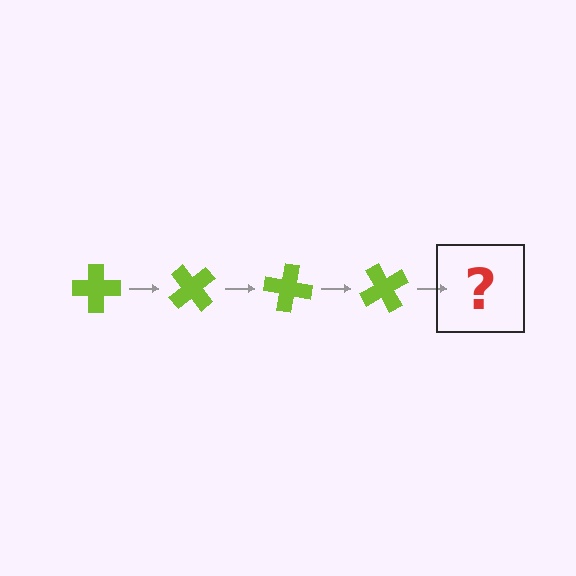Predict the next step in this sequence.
The next step is a lime cross rotated 200 degrees.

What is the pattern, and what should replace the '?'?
The pattern is that the cross rotates 50 degrees each step. The '?' should be a lime cross rotated 200 degrees.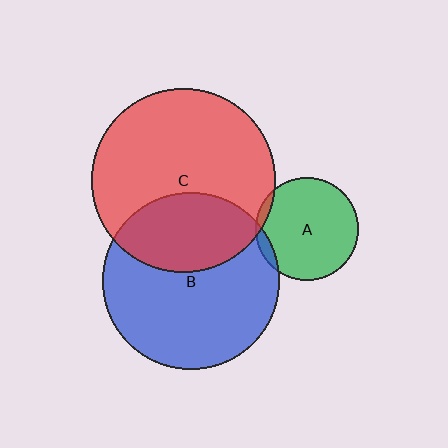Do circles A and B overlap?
Yes.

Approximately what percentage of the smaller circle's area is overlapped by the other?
Approximately 5%.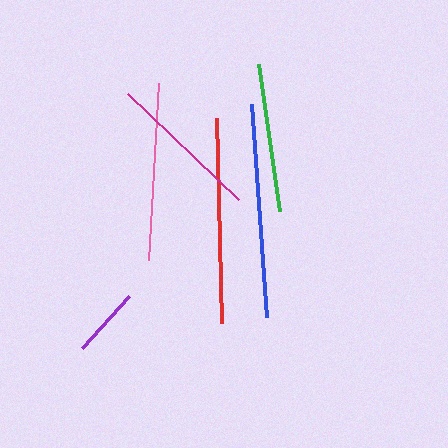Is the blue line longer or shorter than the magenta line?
The blue line is longer than the magenta line.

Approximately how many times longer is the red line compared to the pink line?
The red line is approximately 1.2 times the length of the pink line.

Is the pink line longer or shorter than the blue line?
The blue line is longer than the pink line.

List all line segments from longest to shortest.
From longest to shortest: blue, red, pink, magenta, green, purple.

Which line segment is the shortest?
The purple line is the shortest at approximately 70 pixels.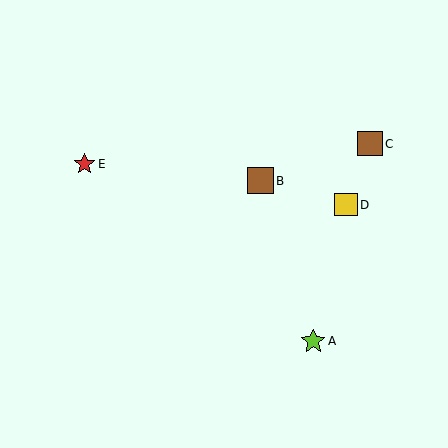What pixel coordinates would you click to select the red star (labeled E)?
Click at (85, 164) to select the red star E.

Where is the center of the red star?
The center of the red star is at (85, 164).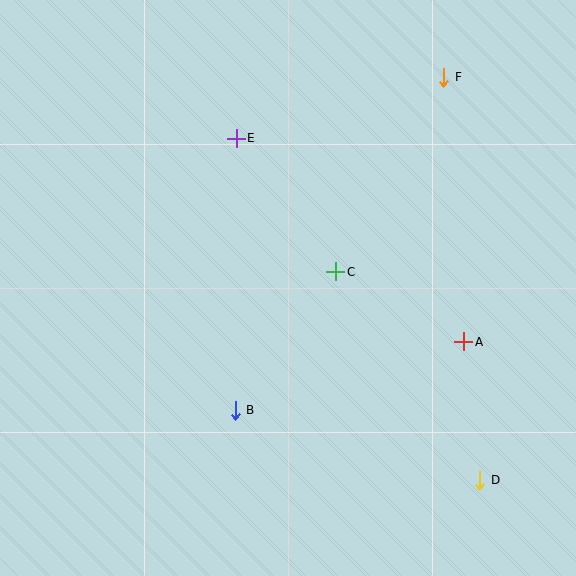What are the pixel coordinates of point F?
Point F is at (444, 77).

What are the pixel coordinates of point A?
Point A is at (464, 342).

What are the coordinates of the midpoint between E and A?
The midpoint between E and A is at (350, 240).